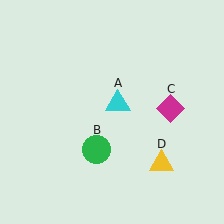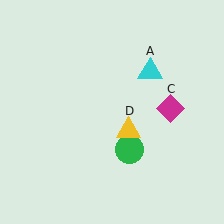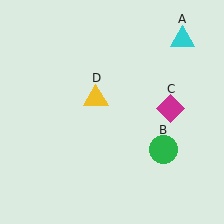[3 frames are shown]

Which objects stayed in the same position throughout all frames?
Magenta diamond (object C) remained stationary.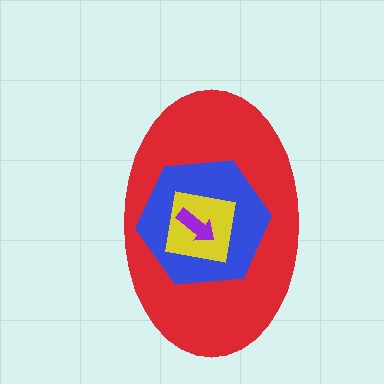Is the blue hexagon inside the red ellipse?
Yes.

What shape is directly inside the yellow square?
The purple arrow.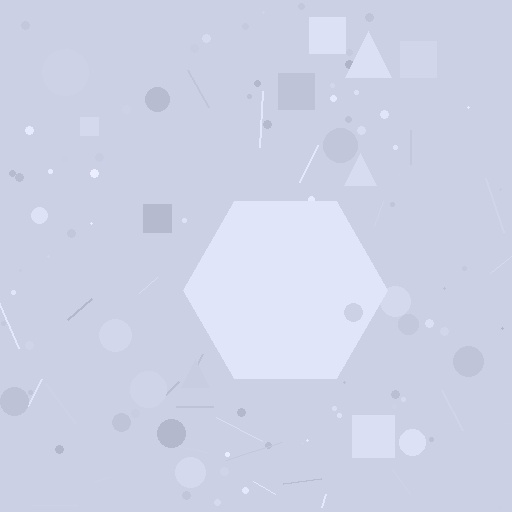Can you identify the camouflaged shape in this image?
The camouflaged shape is a hexagon.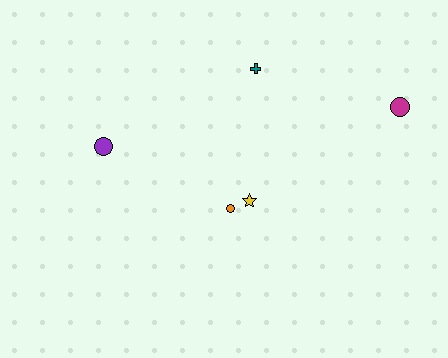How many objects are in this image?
There are 5 objects.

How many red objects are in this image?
There are no red objects.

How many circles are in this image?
There are 3 circles.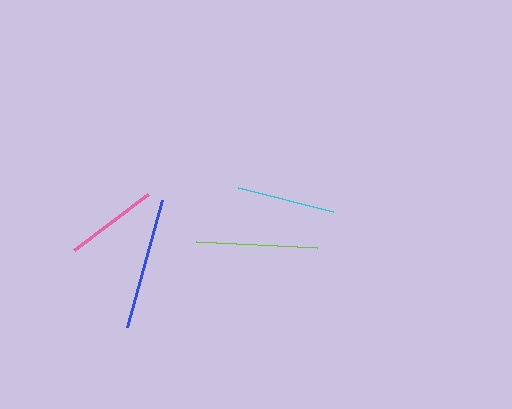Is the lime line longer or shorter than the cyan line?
The lime line is longer than the cyan line.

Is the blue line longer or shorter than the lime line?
The blue line is longer than the lime line.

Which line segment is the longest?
The blue line is the longest at approximately 132 pixels.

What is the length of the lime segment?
The lime segment is approximately 121 pixels long.